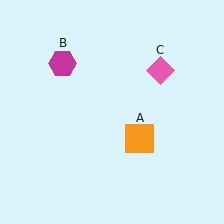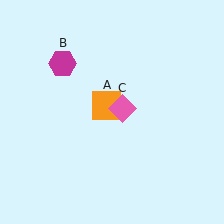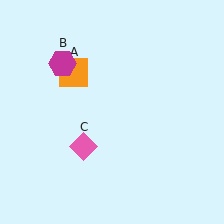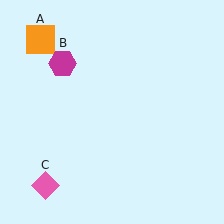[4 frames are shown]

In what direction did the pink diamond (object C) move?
The pink diamond (object C) moved down and to the left.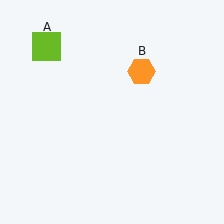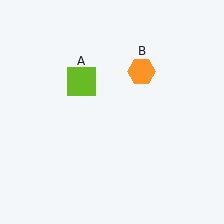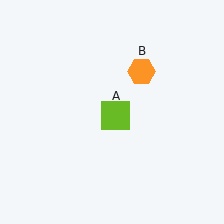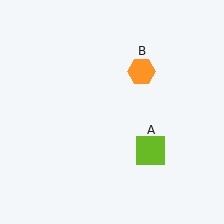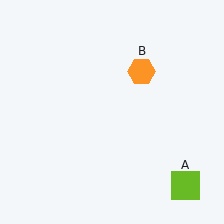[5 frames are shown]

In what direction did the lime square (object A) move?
The lime square (object A) moved down and to the right.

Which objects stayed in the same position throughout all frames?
Orange hexagon (object B) remained stationary.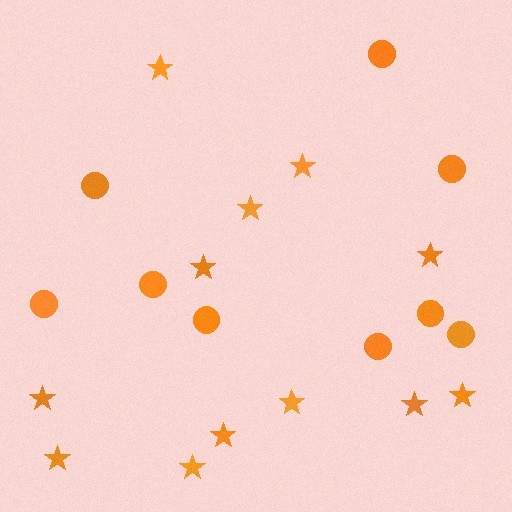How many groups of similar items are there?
There are 2 groups: one group of stars (12) and one group of circles (9).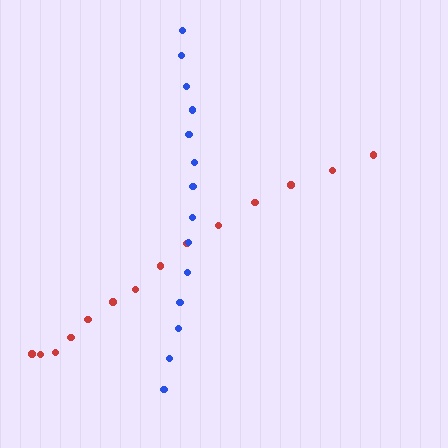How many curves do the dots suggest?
There are 2 distinct paths.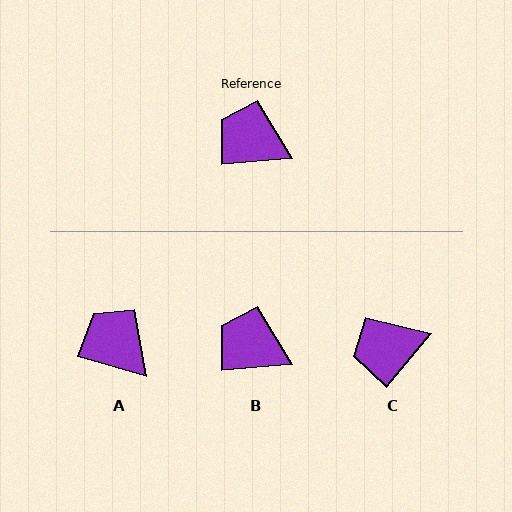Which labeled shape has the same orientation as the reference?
B.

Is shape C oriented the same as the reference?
No, it is off by about 46 degrees.